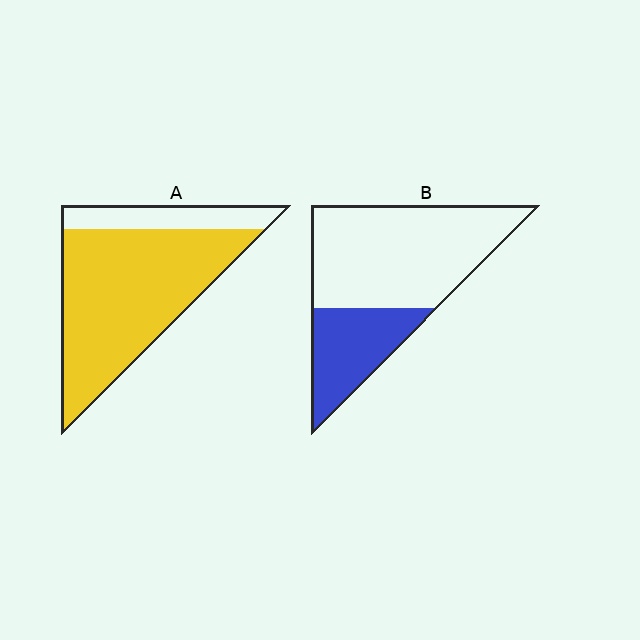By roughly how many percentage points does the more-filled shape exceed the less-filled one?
By roughly 50 percentage points (A over B).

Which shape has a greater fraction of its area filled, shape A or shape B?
Shape A.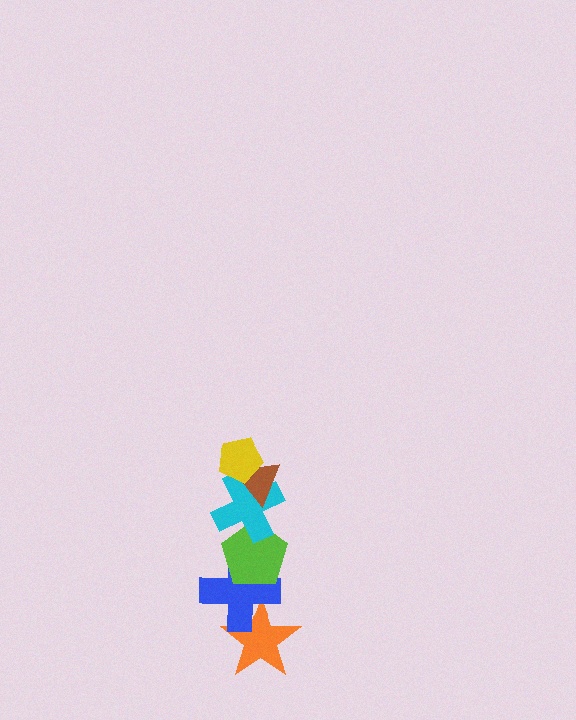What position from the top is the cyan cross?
The cyan cross is 3rd from the top.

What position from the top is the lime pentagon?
The lime pentagon is 4th from the top.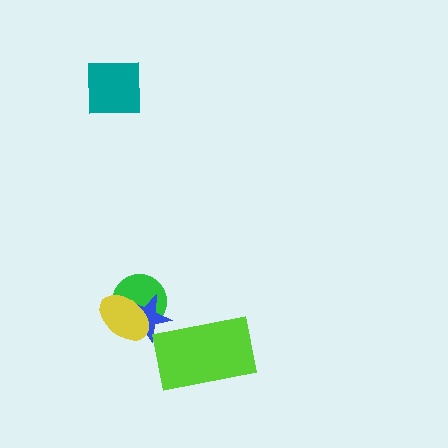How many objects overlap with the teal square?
0 objects overlap with the teal square.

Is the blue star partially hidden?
Yes, it is partially covered by another shape.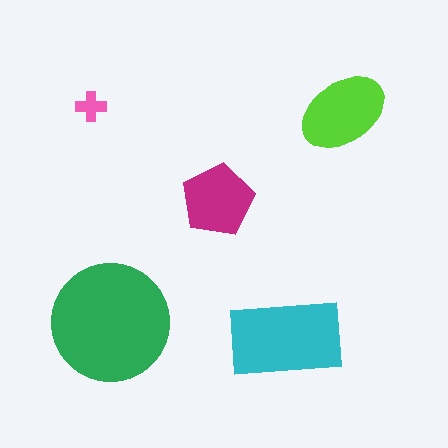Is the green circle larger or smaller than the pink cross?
Larger.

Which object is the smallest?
The pink cross.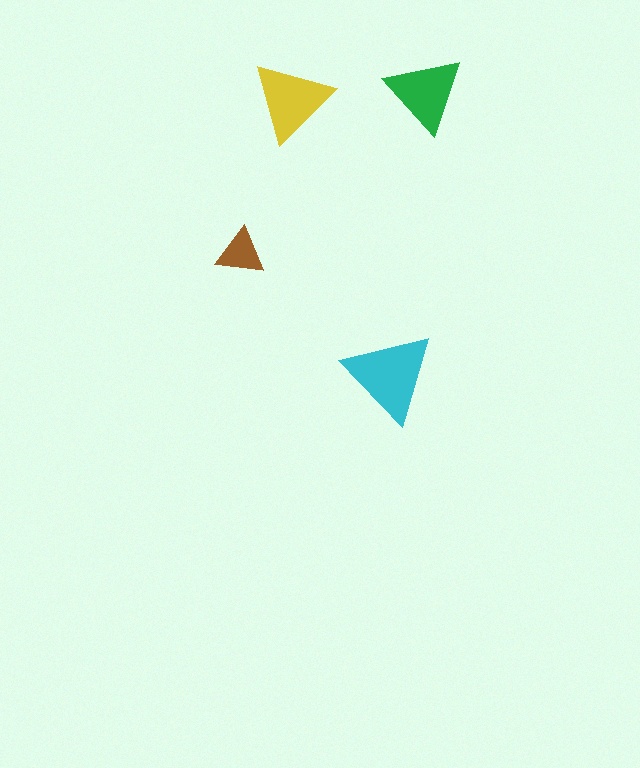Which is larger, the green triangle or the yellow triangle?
The yellow one.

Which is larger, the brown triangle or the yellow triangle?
The yellow one.